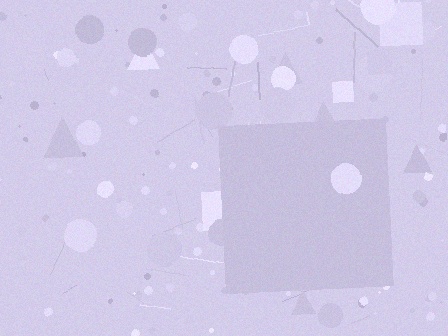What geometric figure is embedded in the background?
A square is embedded in the background.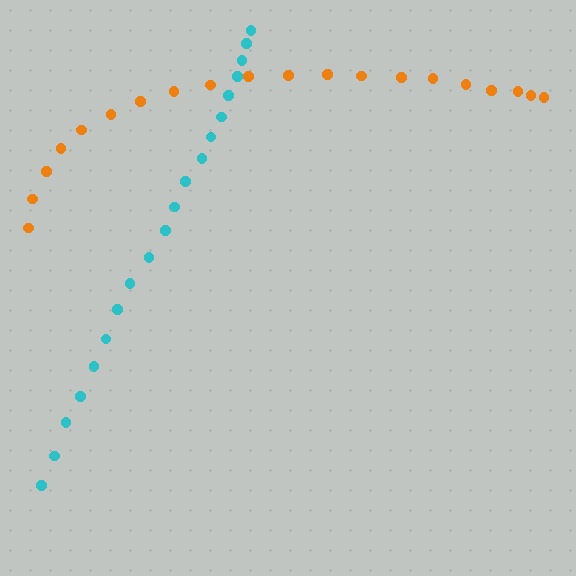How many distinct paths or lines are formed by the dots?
There are 2 distinct paths.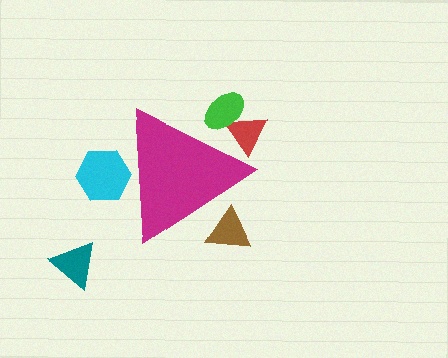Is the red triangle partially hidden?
Yes, the red triangle is partially hidden behind the magenta triangle.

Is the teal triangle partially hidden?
No, the teal triangle is fully visible.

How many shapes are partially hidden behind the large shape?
4 shapes are partially hidden.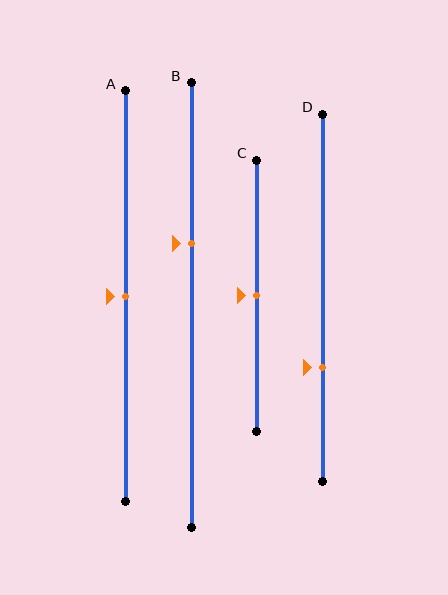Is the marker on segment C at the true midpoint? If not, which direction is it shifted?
Yes, the marker on segment C is at the true midpoint.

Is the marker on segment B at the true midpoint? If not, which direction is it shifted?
No, the marker on segment B is shifted upward by about 14% of the segment length.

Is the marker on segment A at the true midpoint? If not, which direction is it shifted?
Yes, the marker on segment A is at the true midpoint.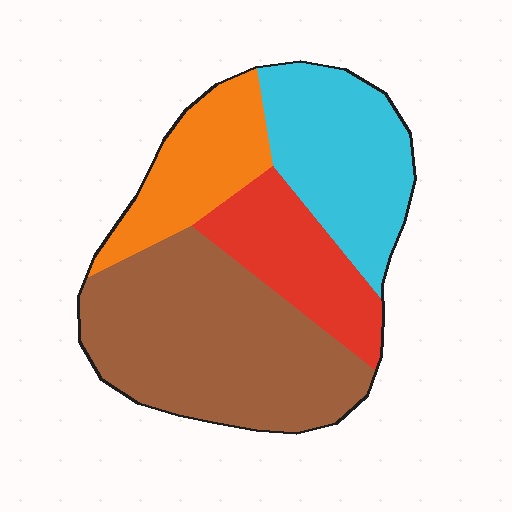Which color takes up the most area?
Brown, at roughly 40%.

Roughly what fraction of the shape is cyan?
Cyan covers 24% of the shape.